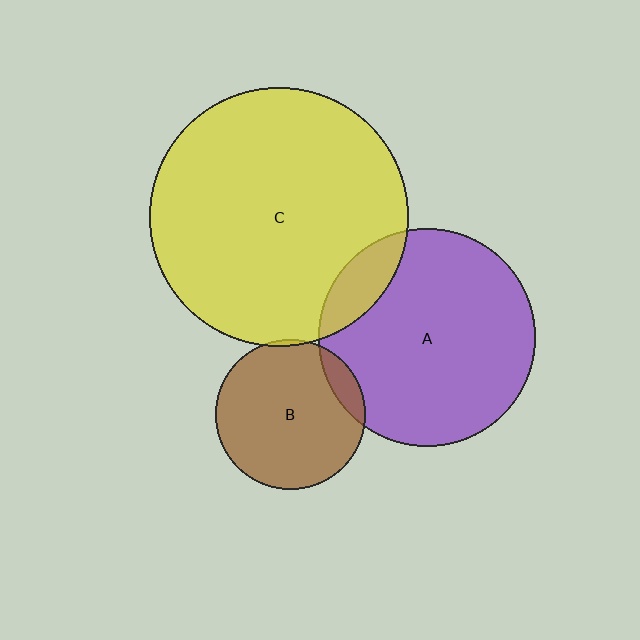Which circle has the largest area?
Circle C (yellow).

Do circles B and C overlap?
Yes.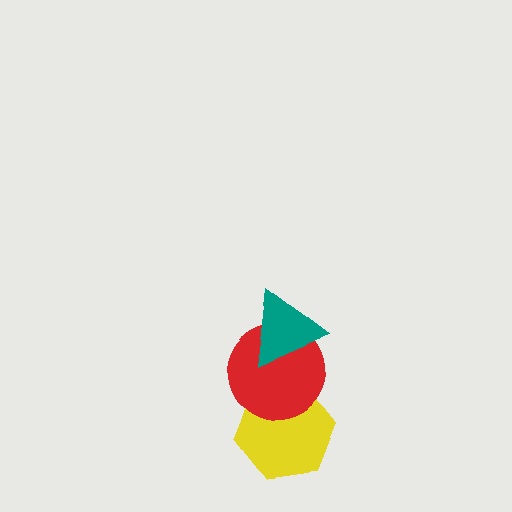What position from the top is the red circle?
The red circle is 2nd from the top.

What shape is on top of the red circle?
The teal triangle is on top of the red circle.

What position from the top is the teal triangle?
The teal triangle is 1st from the top.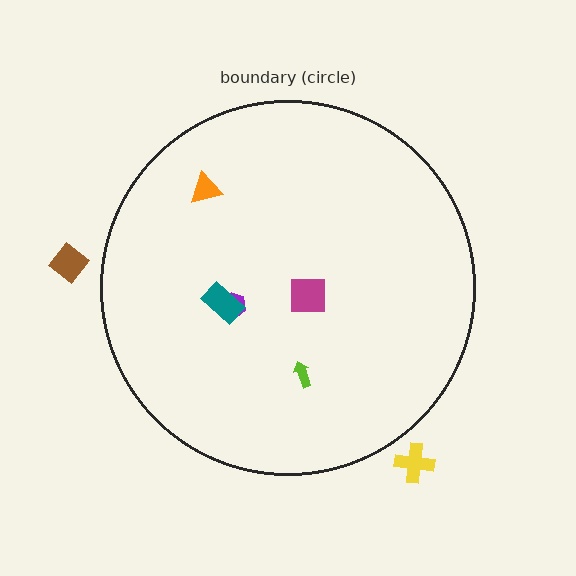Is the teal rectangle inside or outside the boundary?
Inside.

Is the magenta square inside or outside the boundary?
Inside.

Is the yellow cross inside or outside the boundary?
Outside.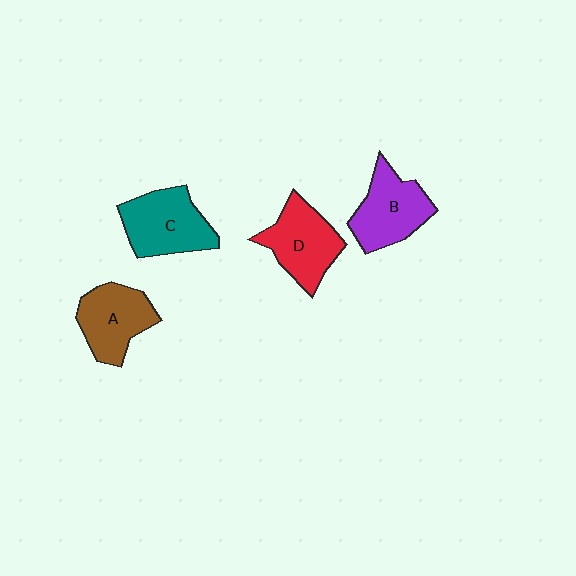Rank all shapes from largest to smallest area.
From largest to smallest: C (teal), B (purple), D (red), A (brown).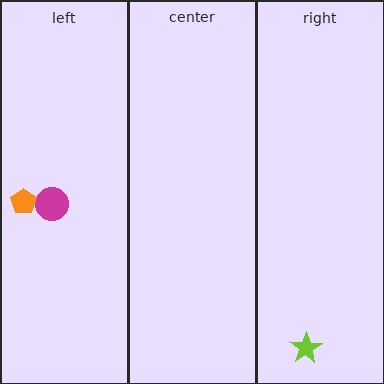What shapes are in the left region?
The magenta circle, the orange pentagon.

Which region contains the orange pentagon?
The left region.